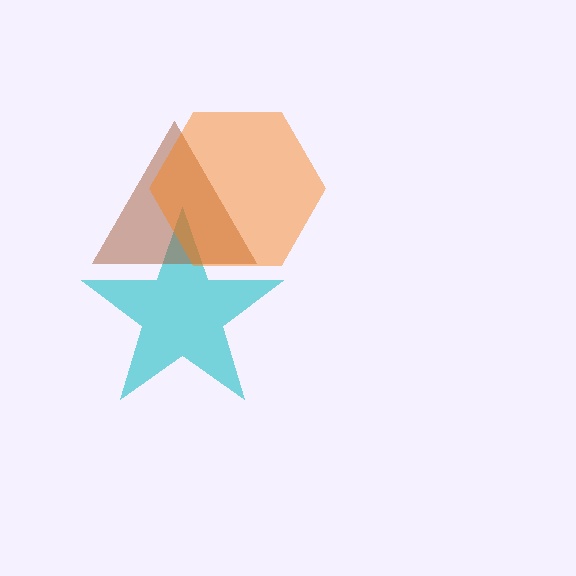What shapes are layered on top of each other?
The layered shapes are: a cyan star, a brown triangle, an orange hexagon.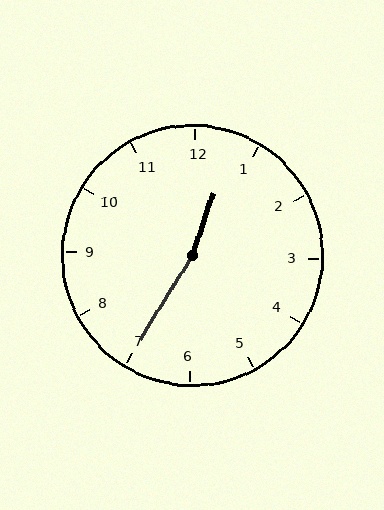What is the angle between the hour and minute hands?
Approximately 168 degrees.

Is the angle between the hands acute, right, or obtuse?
It is obtuse.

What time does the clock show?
12:35.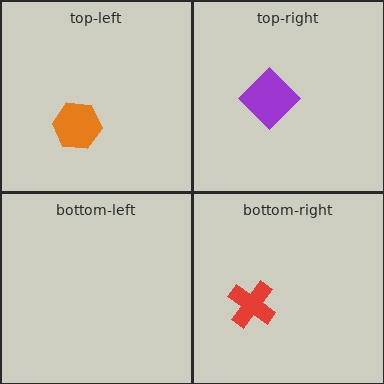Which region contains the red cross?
The bottom-right region.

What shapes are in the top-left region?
The orange hexagon.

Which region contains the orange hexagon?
The top-left region.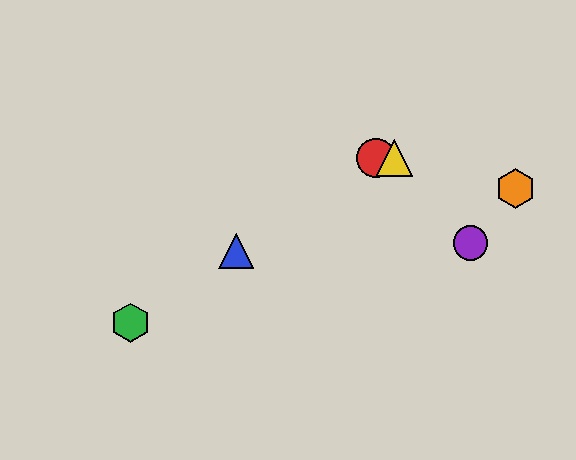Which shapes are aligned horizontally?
The red circle, the yellow triangle are aligned horizontally.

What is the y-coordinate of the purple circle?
The purple circle is at y≈243.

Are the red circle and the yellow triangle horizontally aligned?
Yes, both are at y≈158.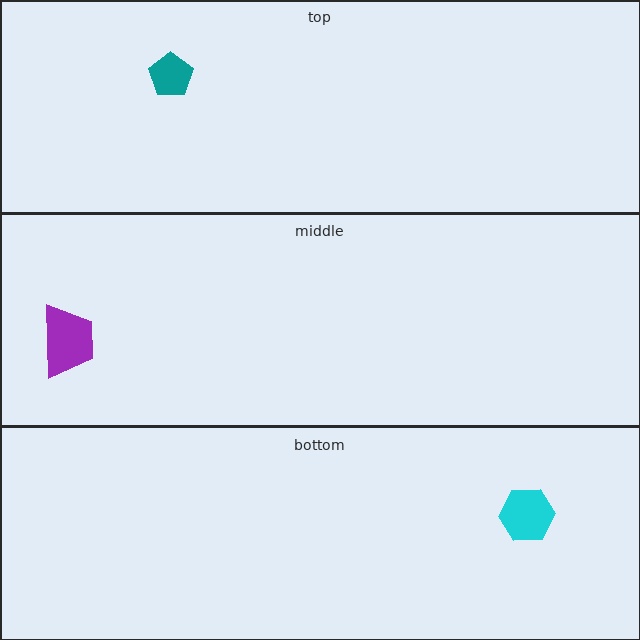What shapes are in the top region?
The teal pentagon.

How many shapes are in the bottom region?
1.